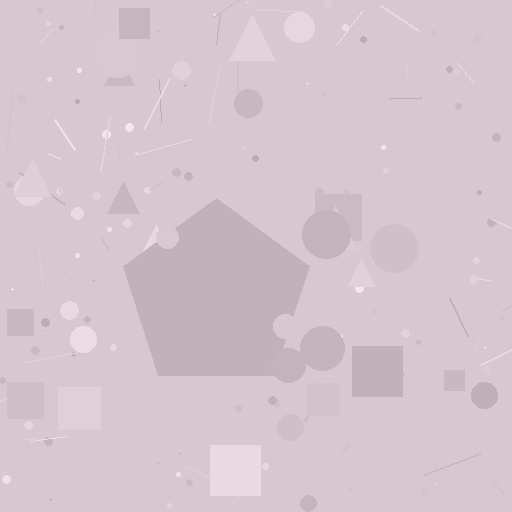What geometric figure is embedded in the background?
A pentagon is embedded in the background.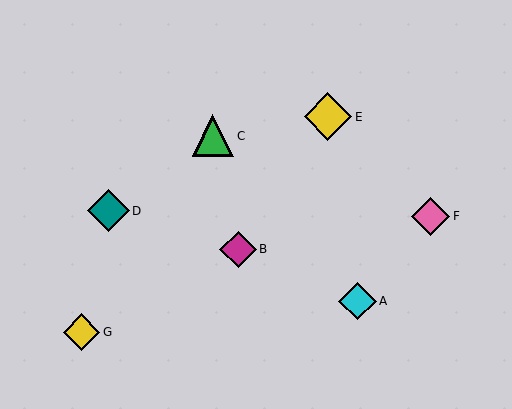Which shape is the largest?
The yellow diamond (labeled E) is the largest.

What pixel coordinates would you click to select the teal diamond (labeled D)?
Click at (108, 211) to select the teal diamond D.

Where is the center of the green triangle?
The center of the green triangle is at (213, 136).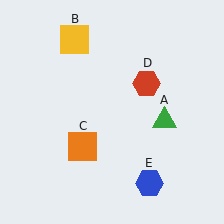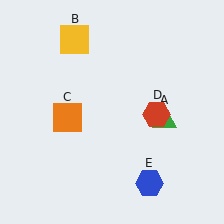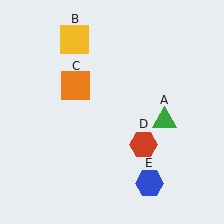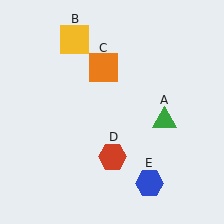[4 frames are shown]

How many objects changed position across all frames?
2 objects changed position: orange square (object C), red hexagon (object D).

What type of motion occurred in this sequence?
The orange square (object C), red hexagon (object D) rotated clockwise around the center of the scene.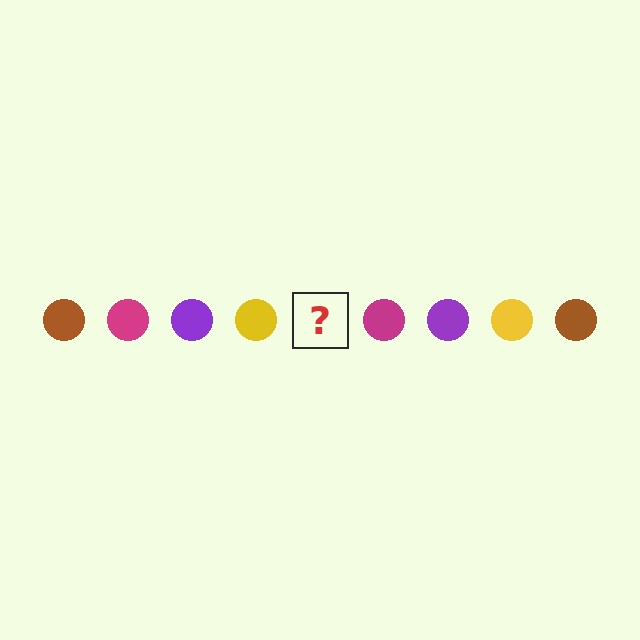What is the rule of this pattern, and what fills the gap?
The rule is that the pattern cycles through brown, magenta, purple, yellow circles. The gap should be filled with a brown circle.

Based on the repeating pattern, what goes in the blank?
The blank should be a brown circle.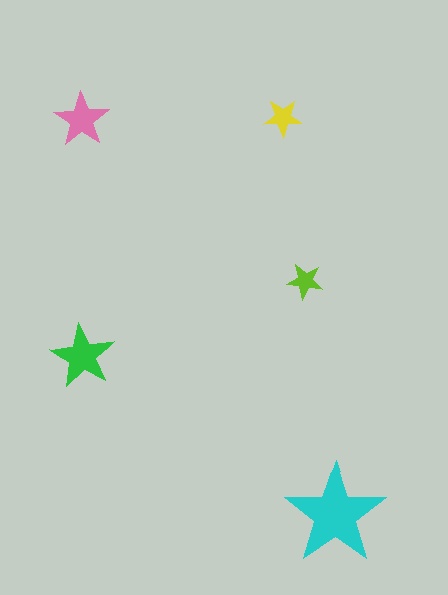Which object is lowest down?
The cyan star is bottommost.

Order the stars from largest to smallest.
the cyan one, the green one, the pink one, the yellow one, the lime one.